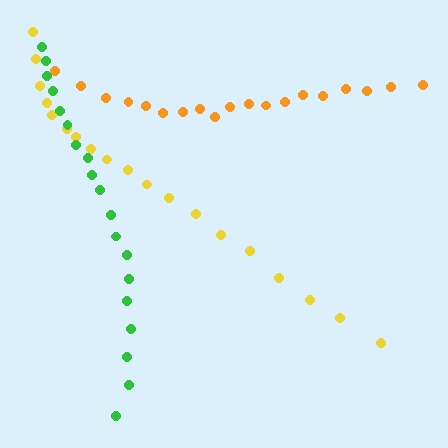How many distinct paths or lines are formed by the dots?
There are 3 distinct paths.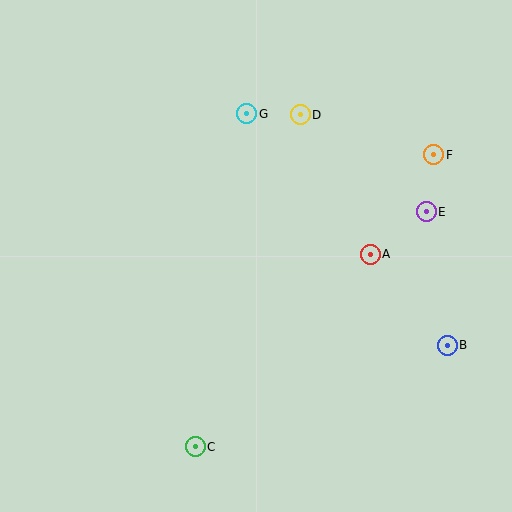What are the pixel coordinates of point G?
Point G is at (247, 114).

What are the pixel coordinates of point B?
Point B is at (447, 345).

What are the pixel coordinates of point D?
Point D is at (300, 115).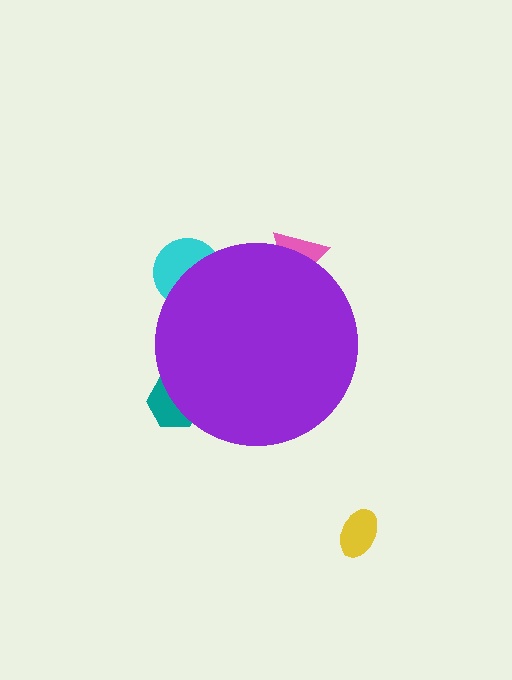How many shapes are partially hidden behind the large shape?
3 shapes are partially hidden.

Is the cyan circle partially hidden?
Yes, the cyan circle is partially hidden behind the purple circle.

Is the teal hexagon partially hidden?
Yes, the teal hexagon is partially hidden behind the purple circle.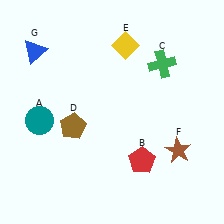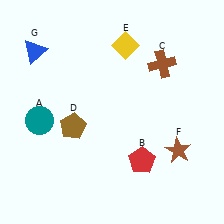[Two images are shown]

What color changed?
The cross (C) changed from green in Image 1 to brown in Image 2.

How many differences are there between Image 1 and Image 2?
There is 1 difference between the two images.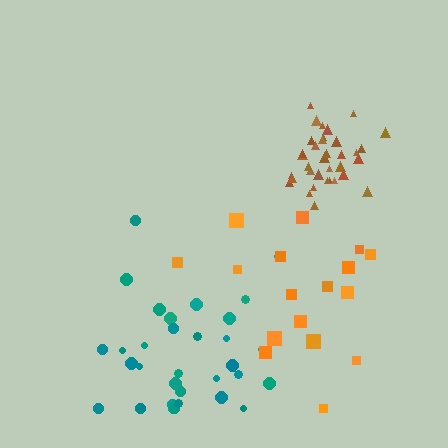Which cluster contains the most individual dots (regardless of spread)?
Brown (35).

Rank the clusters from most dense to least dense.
brown, teal, orange.